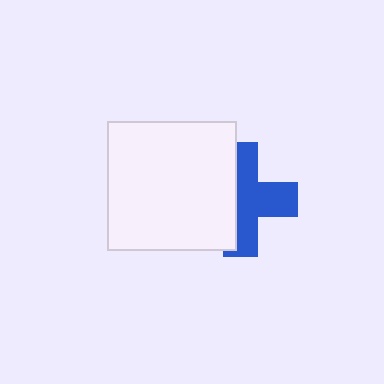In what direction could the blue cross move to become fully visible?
The blue cross could move right. That would shift it out from behind the white square entirely.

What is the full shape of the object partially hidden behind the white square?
The partially hidden object is a blue cross.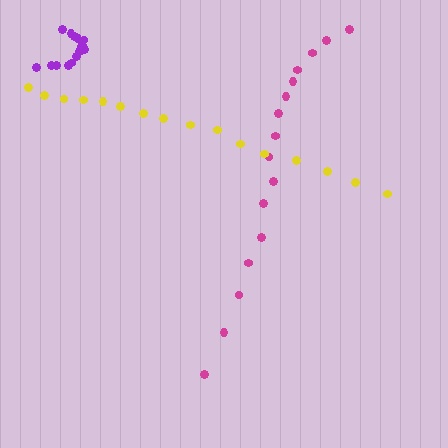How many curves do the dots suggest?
There are 3 distinct paths.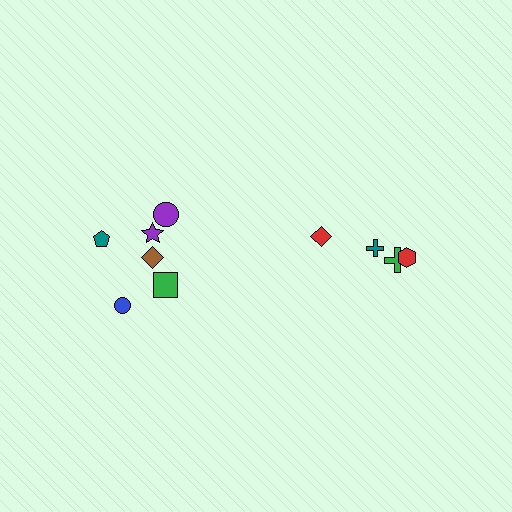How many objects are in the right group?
There are 4 objects.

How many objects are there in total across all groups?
There are 10 objects.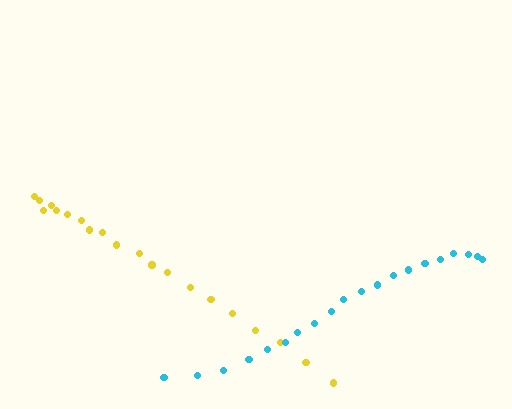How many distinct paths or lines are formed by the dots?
There are 2 distinct paths.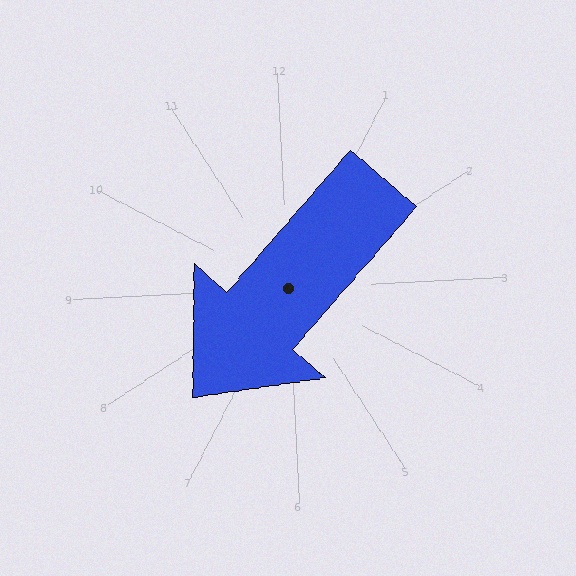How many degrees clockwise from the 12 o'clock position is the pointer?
Approximately 224 degrees.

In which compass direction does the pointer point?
Southwest.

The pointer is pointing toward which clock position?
Roughly 7 o'clock.